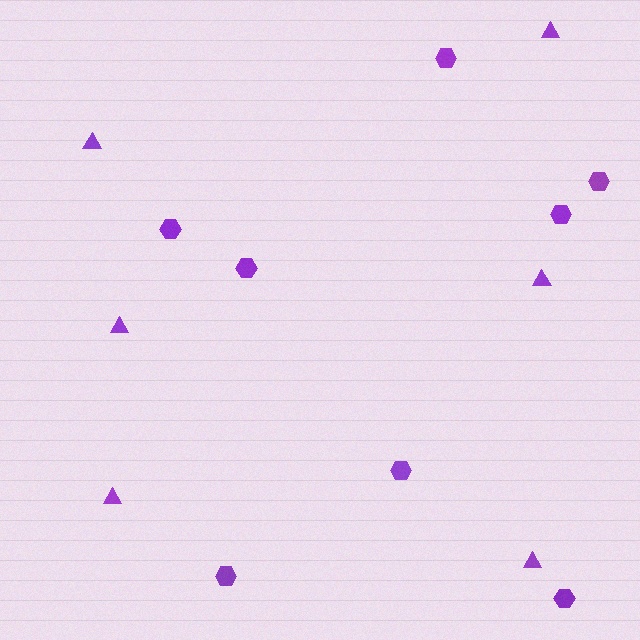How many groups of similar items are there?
There are 2 groups: one group of triangles (6) and one group of hexagons (8).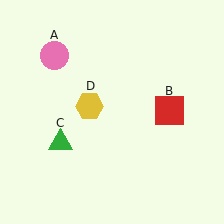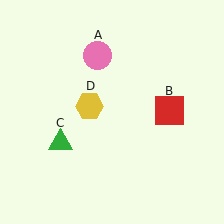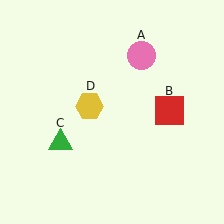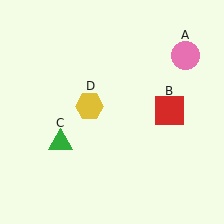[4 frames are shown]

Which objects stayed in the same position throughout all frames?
Red square (object B) and green triangle (object C) and yellow hexagon (object D) remained stationary.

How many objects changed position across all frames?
1 object changed position: pink circle (object A).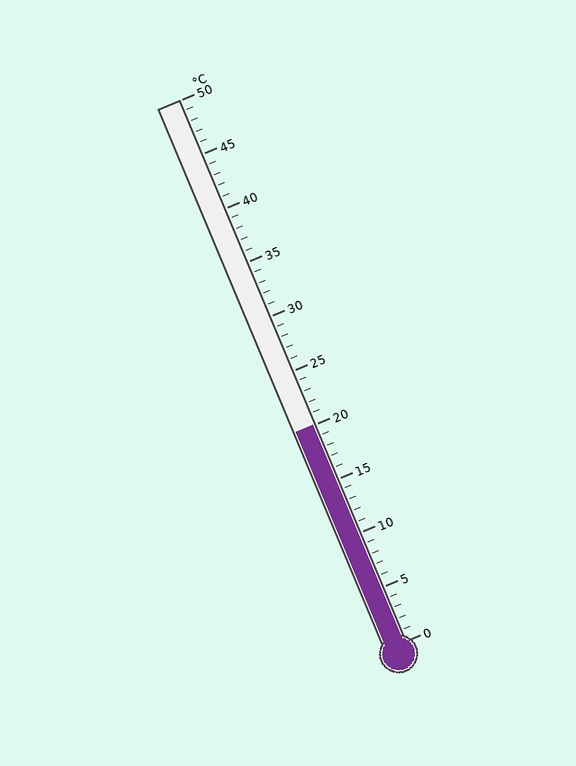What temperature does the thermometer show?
The thermometer shows approximately 20°C.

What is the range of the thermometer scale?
The thermometer scale ranges from 0°C to 50°C.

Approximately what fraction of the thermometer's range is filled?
The thermometer is filled to approximately 40% of its range.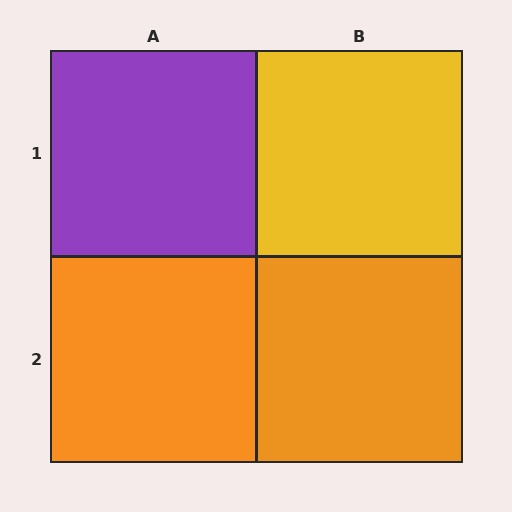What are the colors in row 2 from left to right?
Orange, orange.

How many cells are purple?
1 cell is purple.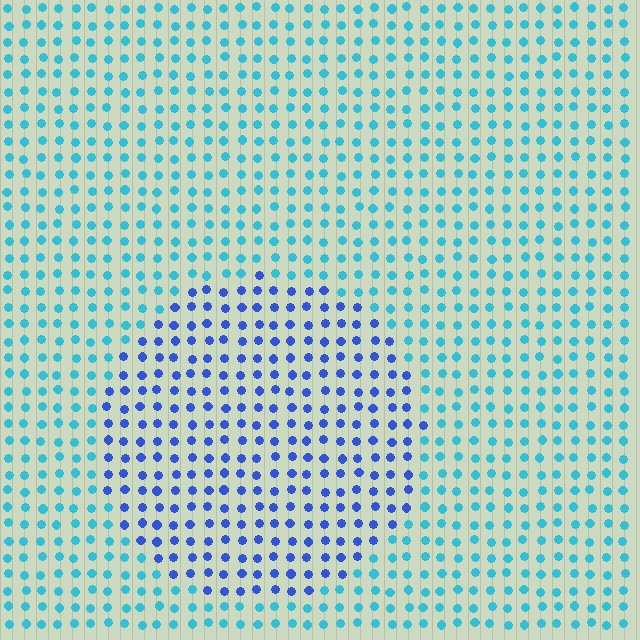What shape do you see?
I see a circle.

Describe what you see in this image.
The image is filled with small cyan elements in a uniform arrangement. A circle-shaped region is visible where the elements are tinted to a slightly different hue, forming a subtle color boundary.